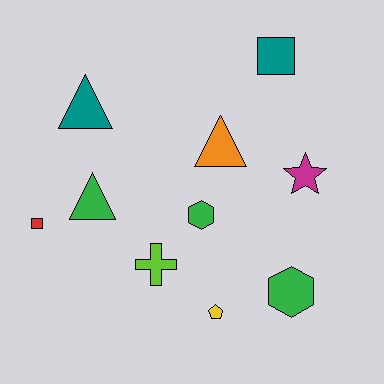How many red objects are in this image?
There is 1 red object.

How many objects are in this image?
There are 10 objects.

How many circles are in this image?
There are no circles.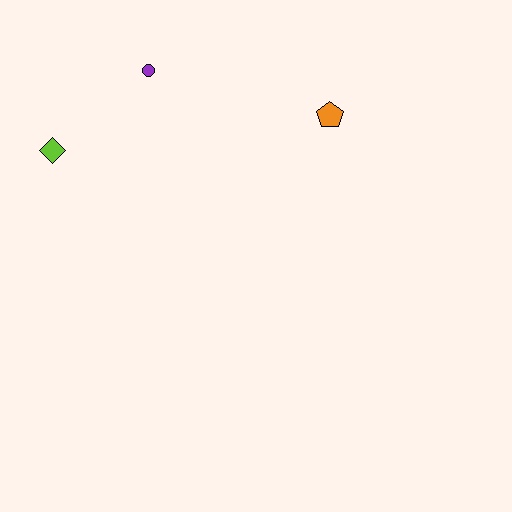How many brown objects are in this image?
There are no brown objects.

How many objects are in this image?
There are 3 objects.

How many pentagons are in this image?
There is 1 pentagon.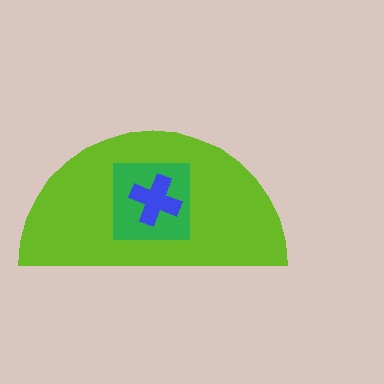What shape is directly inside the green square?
The blue cross.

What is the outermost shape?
The lime semicircle.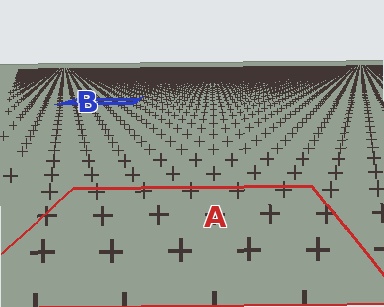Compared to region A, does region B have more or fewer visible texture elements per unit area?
Region B has more texture elements per unit area — they are packed more densely because it is farther away.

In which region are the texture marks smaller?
The texture marks are smaller in region B, because it is farther away.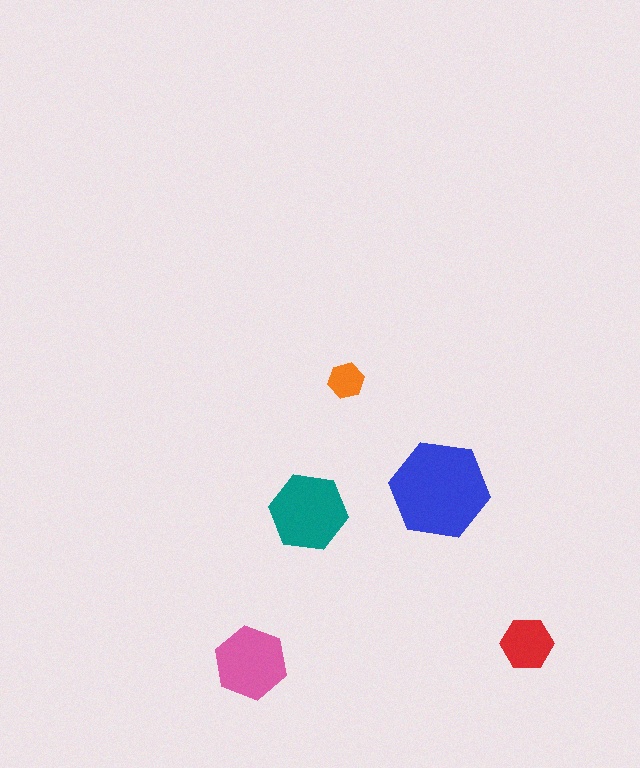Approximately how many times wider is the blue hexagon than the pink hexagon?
About 1.5 times wider.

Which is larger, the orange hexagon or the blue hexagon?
The blue one.